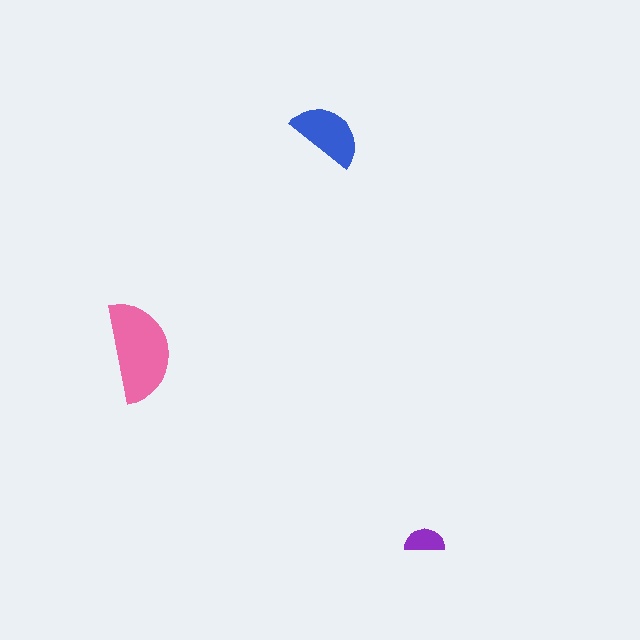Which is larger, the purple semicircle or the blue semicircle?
The blue one.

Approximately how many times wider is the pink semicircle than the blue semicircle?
About 1.5 times wider.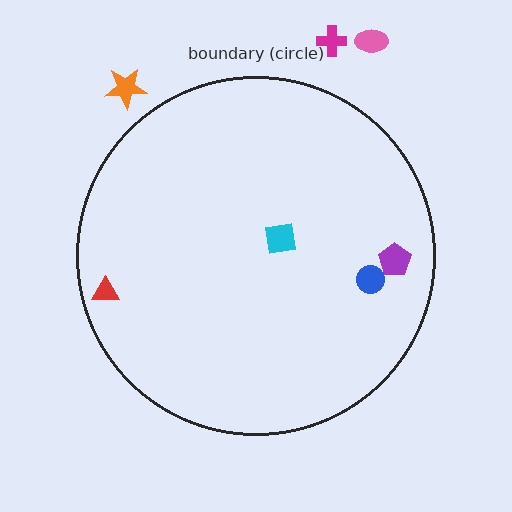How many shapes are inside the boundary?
4 inside, 3 outside.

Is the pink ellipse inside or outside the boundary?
Outside.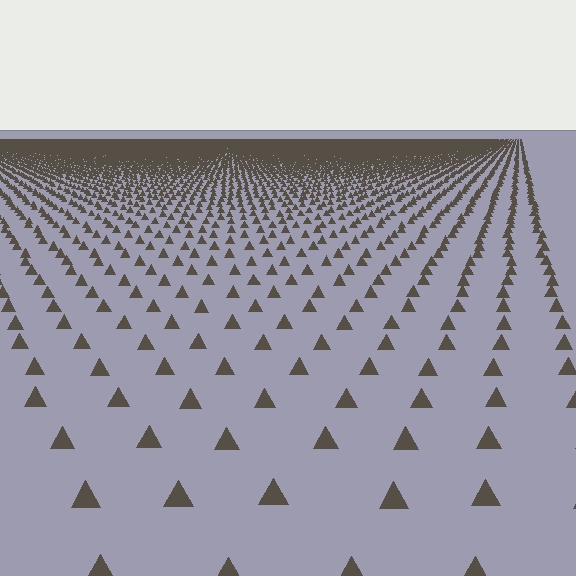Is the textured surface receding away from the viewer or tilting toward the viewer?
The surface is receding away from the viewer. Texture elements get smaller and denser toward the top.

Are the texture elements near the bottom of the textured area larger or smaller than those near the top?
Larger. Near the bottom, elements are closer to the viewer and appear at a bigger on-screen size.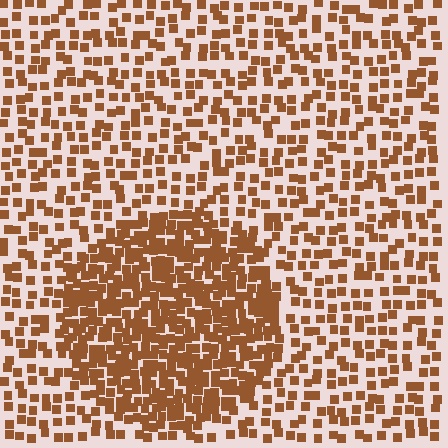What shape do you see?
I see a circle.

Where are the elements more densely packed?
The elements are more densely packed inside the circle boundary.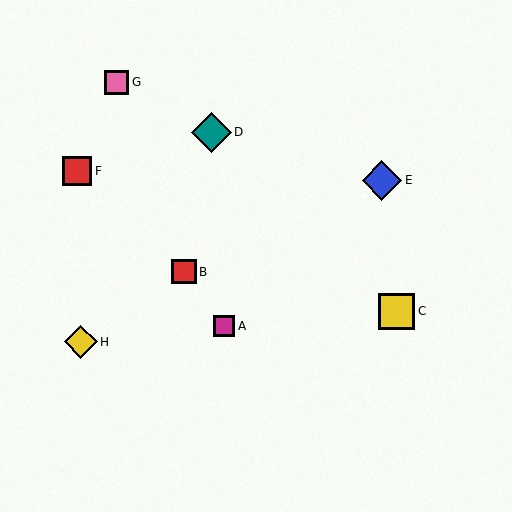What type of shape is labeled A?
Shape A is a magenta square.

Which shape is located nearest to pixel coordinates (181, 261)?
The red square (labeled B) at (184, 272) is nearest to that location.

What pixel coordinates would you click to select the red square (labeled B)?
Click at (184, 272) to select the red square B.